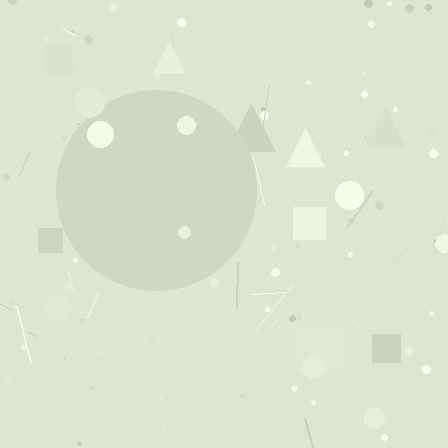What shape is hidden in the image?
A circle is hidden in the image.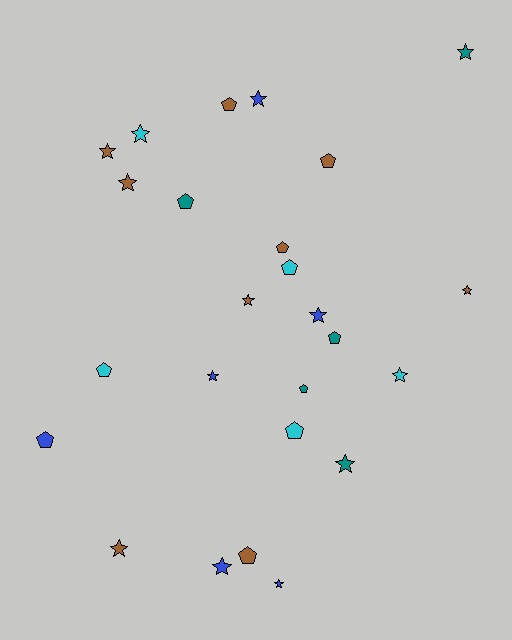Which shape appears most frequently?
Star, with 14 objects.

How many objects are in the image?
There are 25 objects.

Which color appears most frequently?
Brown, with 9 objects.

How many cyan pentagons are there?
There are 3 cyan pentagons.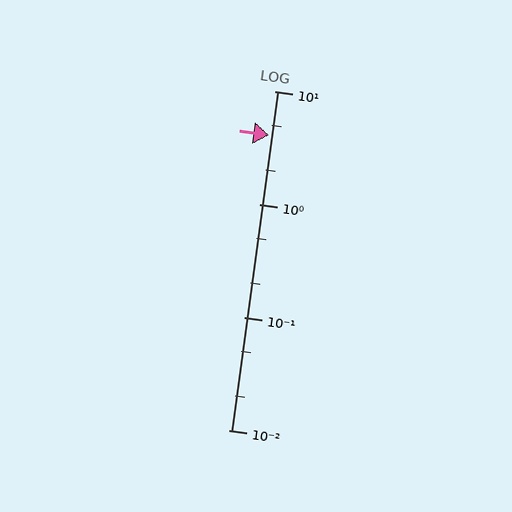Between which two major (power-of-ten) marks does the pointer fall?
The pointer is between 1 and 10.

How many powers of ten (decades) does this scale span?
The scale spans 3 decades, from 0.01 to 10.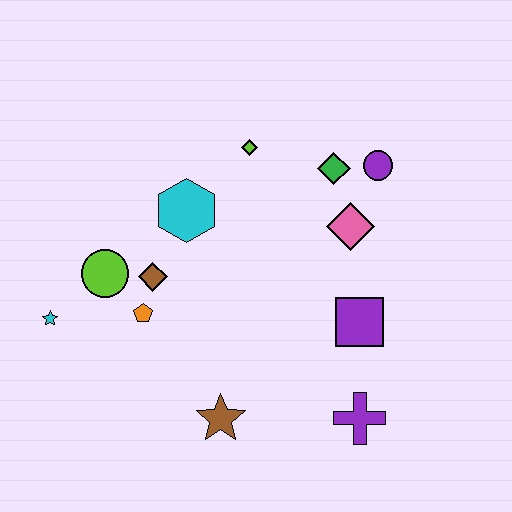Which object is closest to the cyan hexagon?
The brown diamond is closest to the cyan hexagon.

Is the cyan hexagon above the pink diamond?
Yes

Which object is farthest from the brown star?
The purple circle is farthest from the brown star.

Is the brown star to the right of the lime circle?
Yes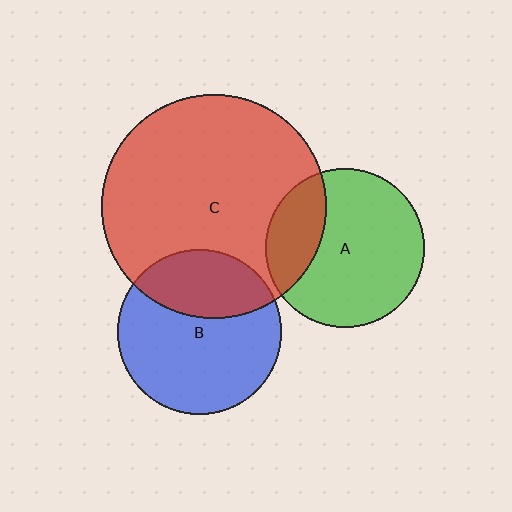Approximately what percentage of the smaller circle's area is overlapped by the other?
Approximately 25%.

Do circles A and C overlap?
Yes.